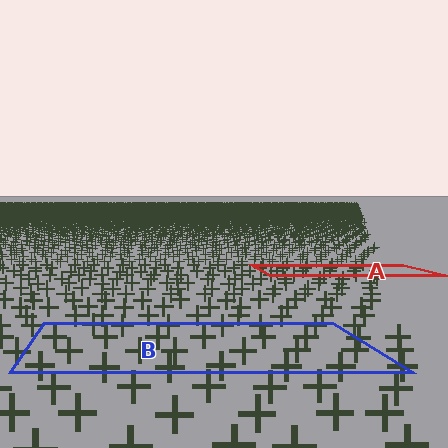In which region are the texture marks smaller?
The texture marks are smaller in region A, because it is farther away.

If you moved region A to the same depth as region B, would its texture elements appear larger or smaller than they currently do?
They would appear larger. At a closer depth, the same texture elements are projected at a bigger on-screen size.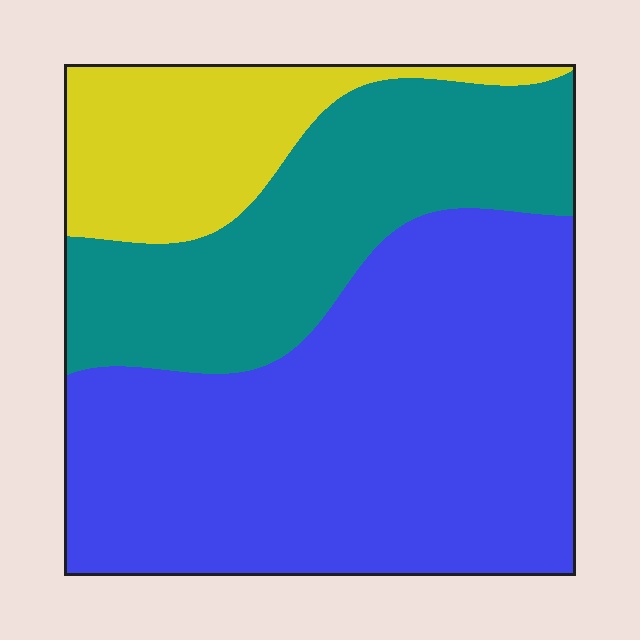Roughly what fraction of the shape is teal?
Teal covers about 30% of the shape.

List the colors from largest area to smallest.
From largest to smallest: blue, teal, yellow.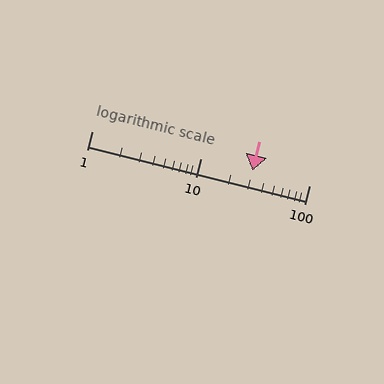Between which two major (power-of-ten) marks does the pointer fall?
The pointer is between 10 and 100.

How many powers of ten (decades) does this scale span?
The scale spans 2 decades, from 1 to 100.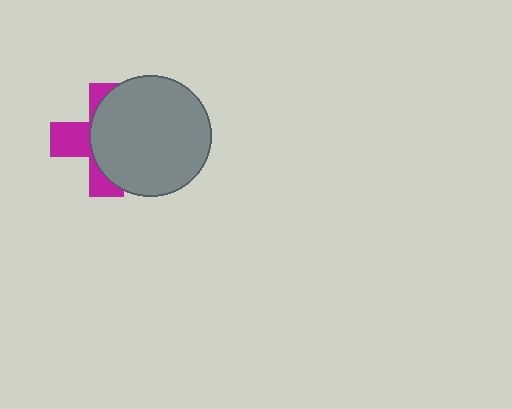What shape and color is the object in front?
The object in front is a gray circle.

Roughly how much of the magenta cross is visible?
A small part of it is visible (roughly 39%).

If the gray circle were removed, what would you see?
You would see the complete magenta cross.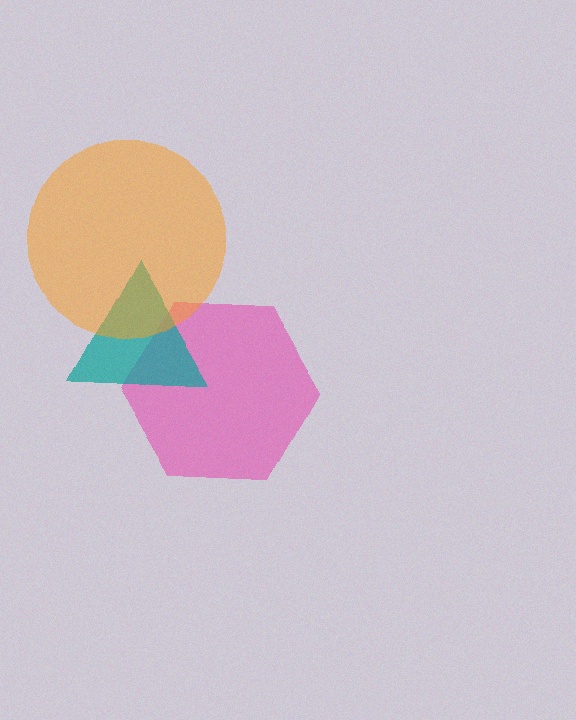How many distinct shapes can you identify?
There are 3 distinct shapes: a pink hexagon, a teal triangle, an orange circle.